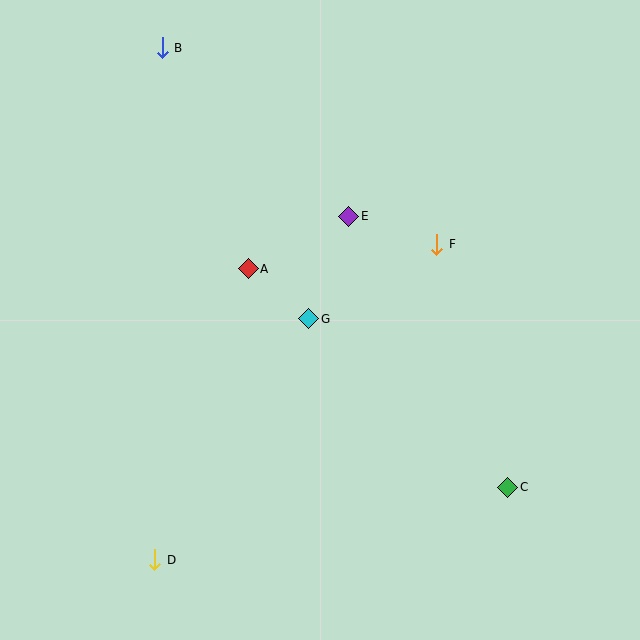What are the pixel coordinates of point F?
Point F is at (437, 244).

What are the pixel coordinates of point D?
Point D is at (155, 560).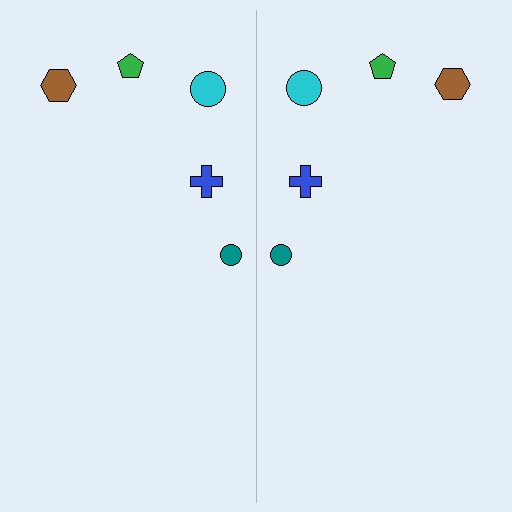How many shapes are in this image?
There are 10 shapes in this image.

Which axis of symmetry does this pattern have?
The pattern has a vertical axis of symmetry running through the center of the image.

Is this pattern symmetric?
Yes, this pattern has bilateral (reflection) symmetry.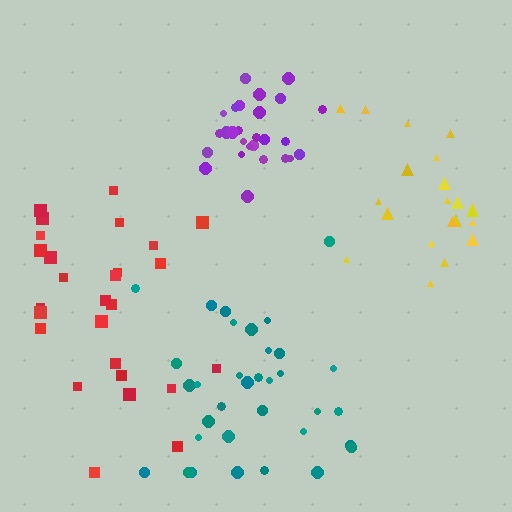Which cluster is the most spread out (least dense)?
Red.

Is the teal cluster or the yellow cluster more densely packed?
Yellow.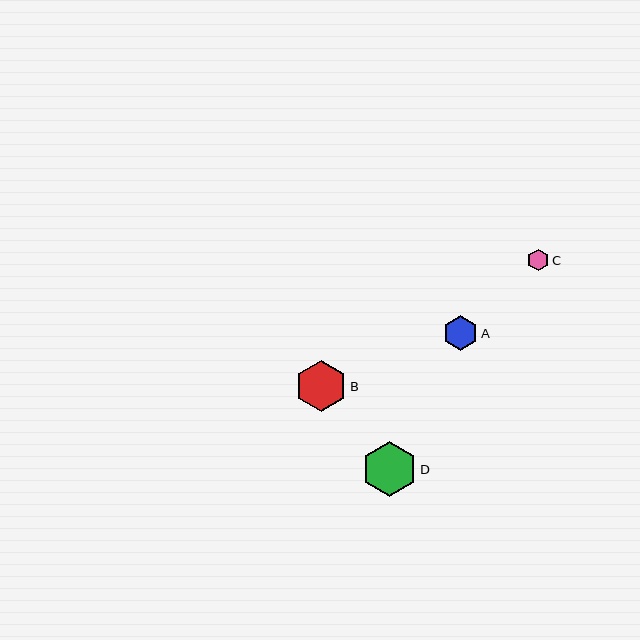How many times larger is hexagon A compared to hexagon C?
Hexagon A is approximately 1.6 times the size of hexagon C.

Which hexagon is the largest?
Hexagon D is the largest with a size of approximately 55 pixels.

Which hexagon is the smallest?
Hexagon C is the smallest with a size of approximately 22 pixels.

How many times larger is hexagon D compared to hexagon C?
Hexagon D is approximately 2.6 times the size of hexagon C.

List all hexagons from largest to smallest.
From largest to smallest: D, B, A, C.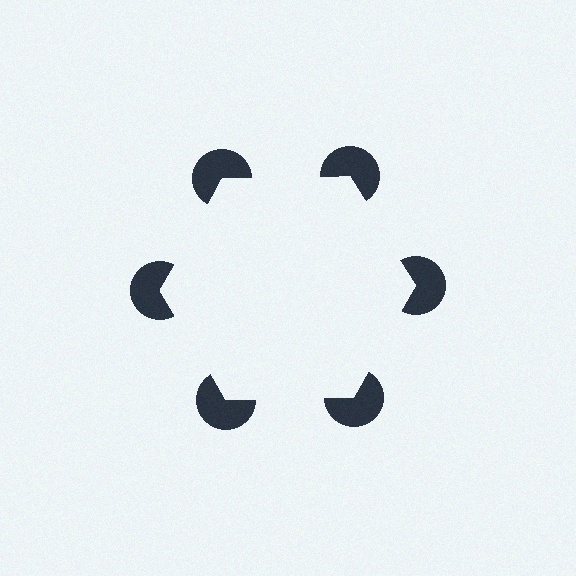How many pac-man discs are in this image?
There are 6 — one at each vertex of the illusory hexagon.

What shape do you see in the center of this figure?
An illusory hexagon — its edges are inferred from the aligned wedge cuts in the pac-man discs, not physically drawn.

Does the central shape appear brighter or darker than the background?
It typically appears slightly brighter than the background, even though no actual brightness change is drawn.